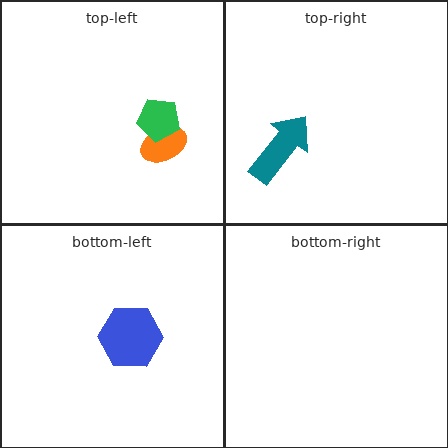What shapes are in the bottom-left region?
The blue hexagon.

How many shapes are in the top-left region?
2.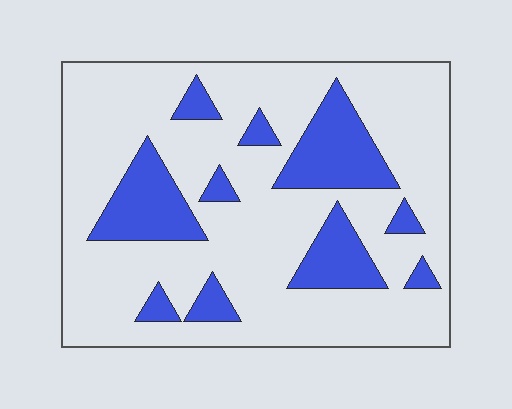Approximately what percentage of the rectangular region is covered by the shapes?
Approximately 25%.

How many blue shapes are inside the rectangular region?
10.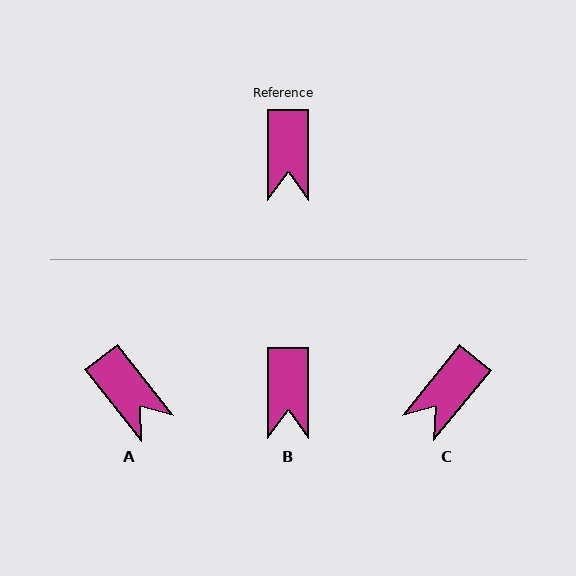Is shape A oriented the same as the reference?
No, it is off by about 38 degrees.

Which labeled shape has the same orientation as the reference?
B.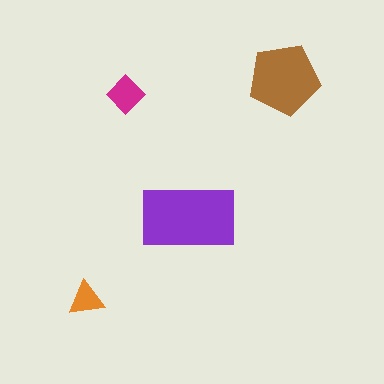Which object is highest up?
The brown pentagon is topmost.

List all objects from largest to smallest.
The purple rectangle, the brown pentagon, the magenta diamond, the orange triangle.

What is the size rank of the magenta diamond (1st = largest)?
3rd.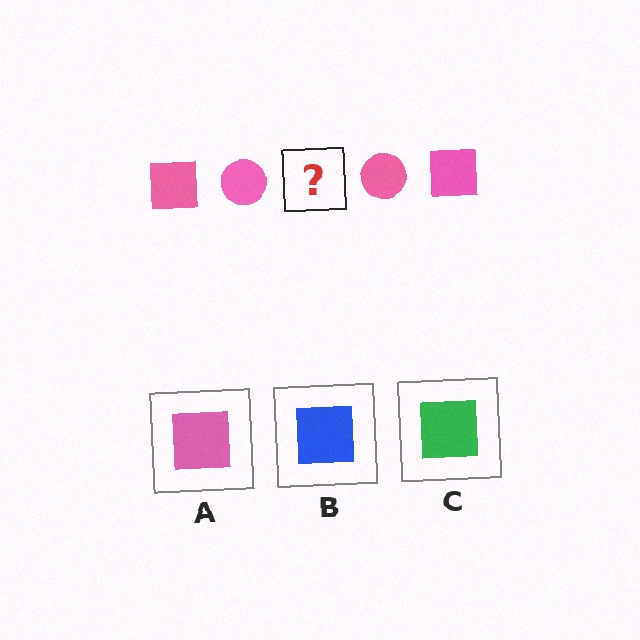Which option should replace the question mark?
Option A.